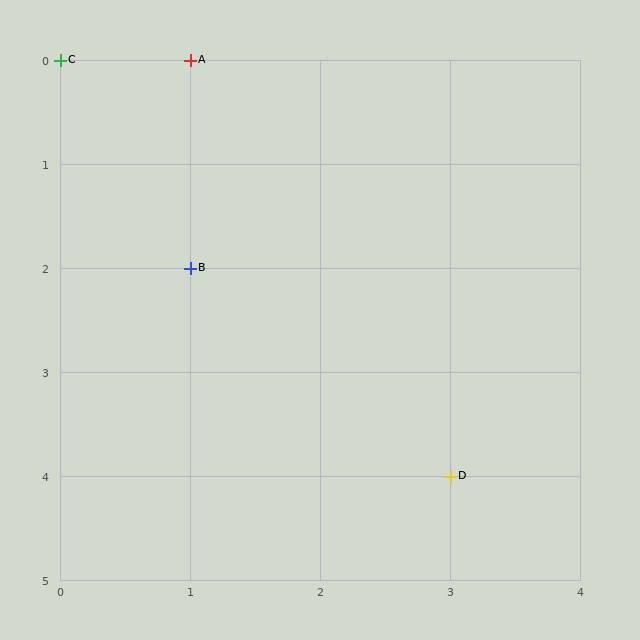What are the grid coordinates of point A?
Point A is at grid coordinates (1, 0).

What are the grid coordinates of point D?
Point D is at grid coordinates (3, 4).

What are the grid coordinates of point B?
Point B is at grid coordinates (1, 2).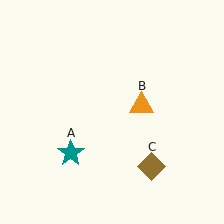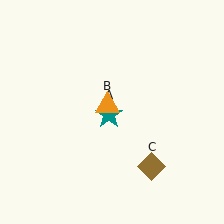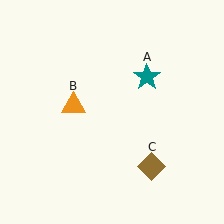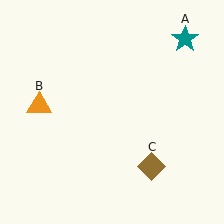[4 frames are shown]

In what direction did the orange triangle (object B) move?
The orange triangle (object B) moved left.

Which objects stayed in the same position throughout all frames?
Brown diamond (object C) remained stationary.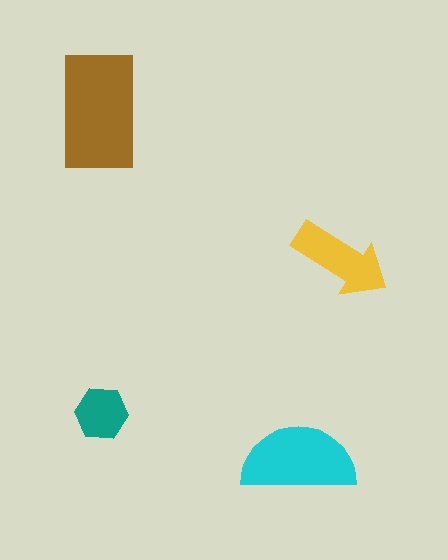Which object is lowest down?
The cyan semicircle is bottommost.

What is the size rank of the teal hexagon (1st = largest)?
4th.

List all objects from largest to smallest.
The brown rectangle, the cyan semicircle, the yellow arrow, the teal hexagon.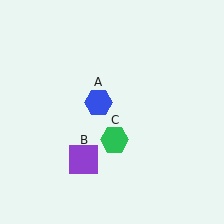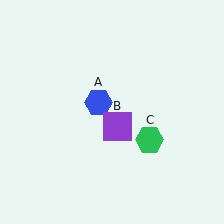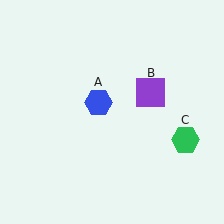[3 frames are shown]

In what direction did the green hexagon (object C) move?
The green hexagon (object C) moved right.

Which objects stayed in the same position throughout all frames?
Blue hexagon (object A) remained stationary.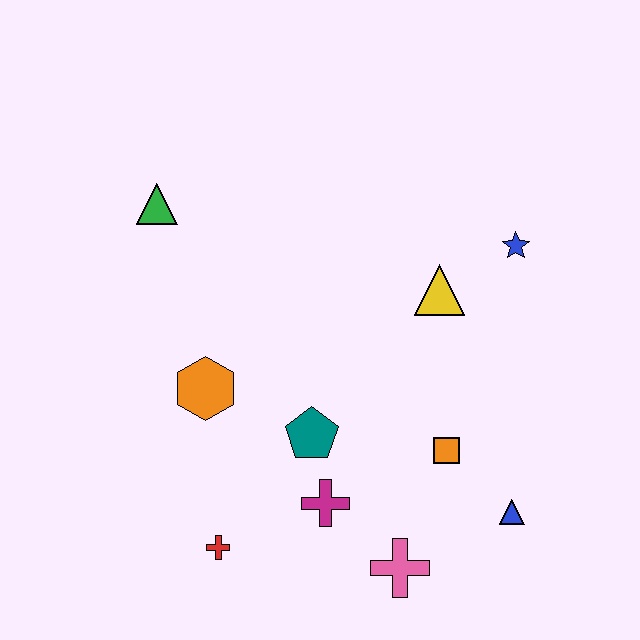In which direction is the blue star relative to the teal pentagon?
The blue star is to the right of the teal pentagon.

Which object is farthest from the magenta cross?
The green triangle is farthest from the magenta cross.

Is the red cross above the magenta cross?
No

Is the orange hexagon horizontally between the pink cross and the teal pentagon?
No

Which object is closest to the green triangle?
The orange hexagon is closest to the green triangle.